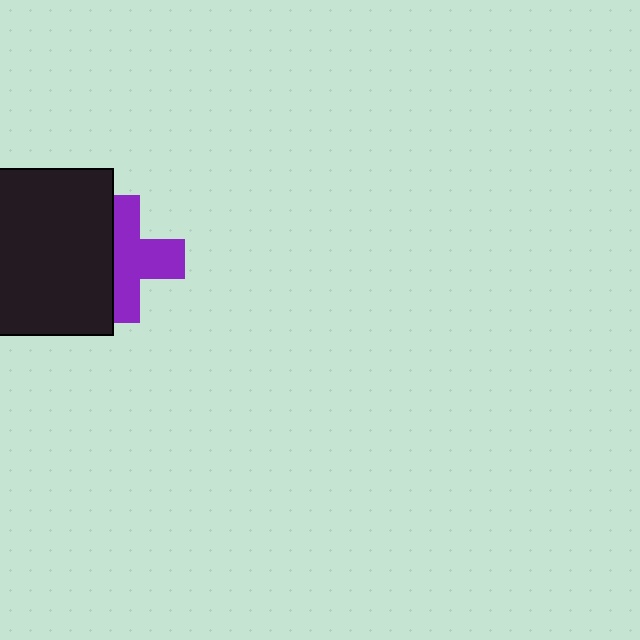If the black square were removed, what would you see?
You would see the complete purple cross.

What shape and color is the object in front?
The object in front is a black square.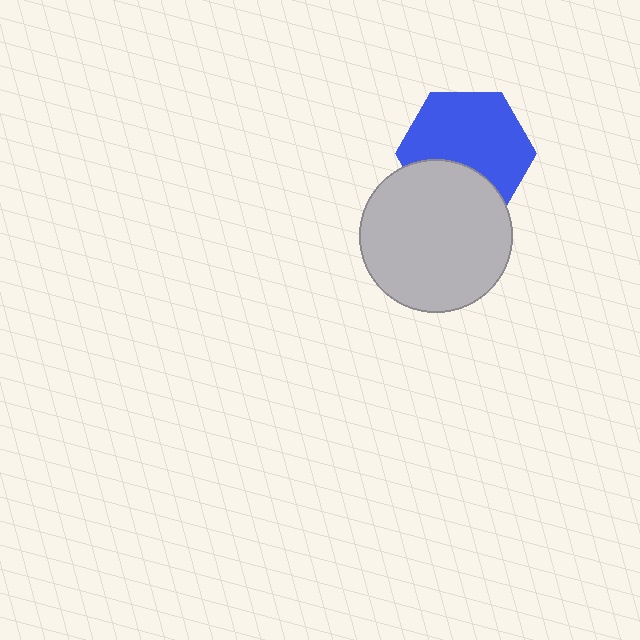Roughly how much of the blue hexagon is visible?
Most of it is visible (roughly 68%).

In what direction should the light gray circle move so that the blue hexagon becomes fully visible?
The light gray circle should move down. That is the shortest direction to clear the overlap and leave the blue hexagon fully visible.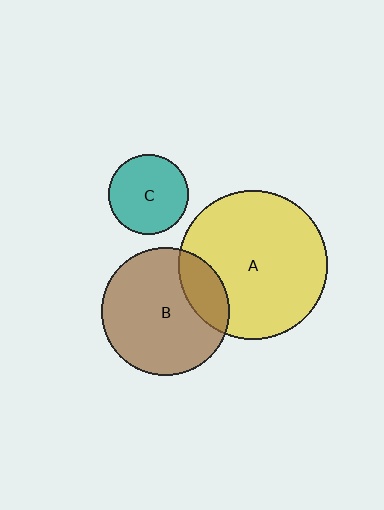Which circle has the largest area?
Circle A (yellow).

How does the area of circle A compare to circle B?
Approximately 1.4 times.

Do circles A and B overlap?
Yes.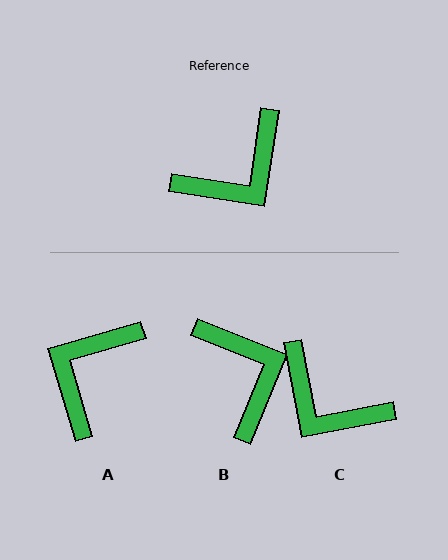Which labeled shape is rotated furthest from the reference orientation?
A, about 155 degrees away.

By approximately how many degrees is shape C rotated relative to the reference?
Approximately 71 degrees clockwise.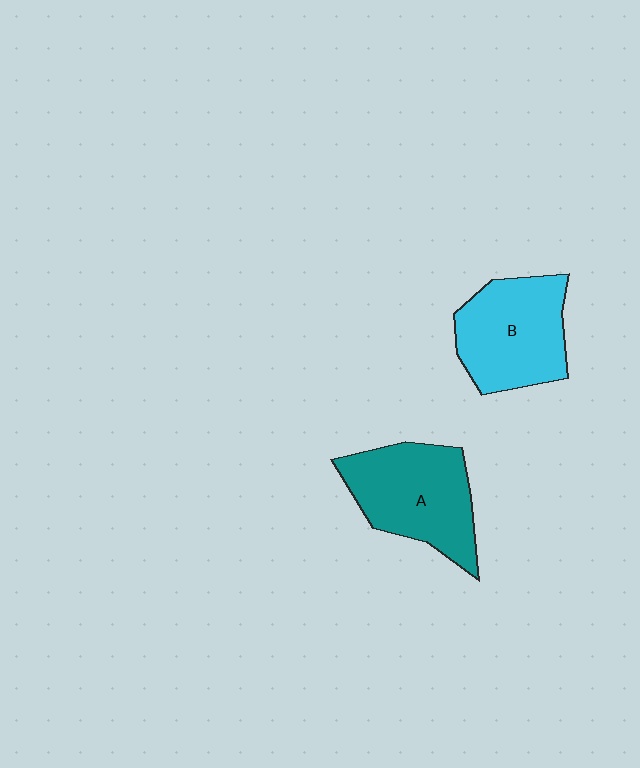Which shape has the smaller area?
Shape B (cyan).